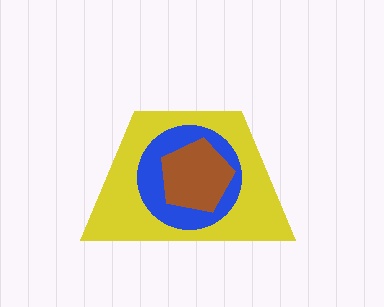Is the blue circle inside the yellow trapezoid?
Yes.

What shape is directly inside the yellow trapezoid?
The blue circle.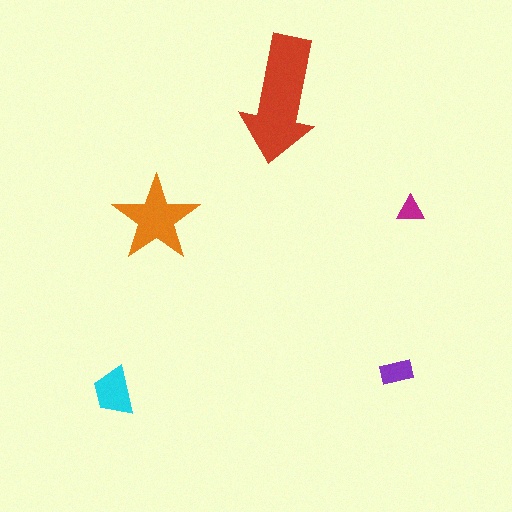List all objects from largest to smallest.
The red arrow, the orange star, the cyan trapezoid, the purple rectangle, the magenta triangle.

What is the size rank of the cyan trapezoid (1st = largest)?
3rd.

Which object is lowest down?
The cyan trapezoid is bottommost.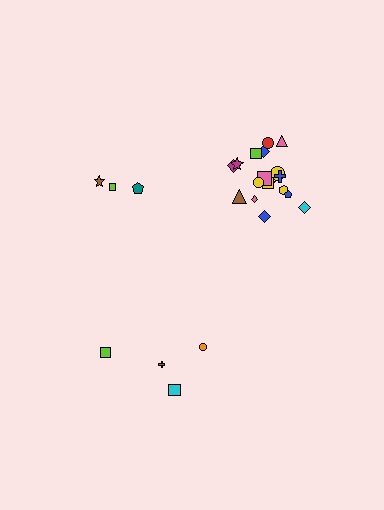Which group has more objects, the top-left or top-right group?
The top-right group.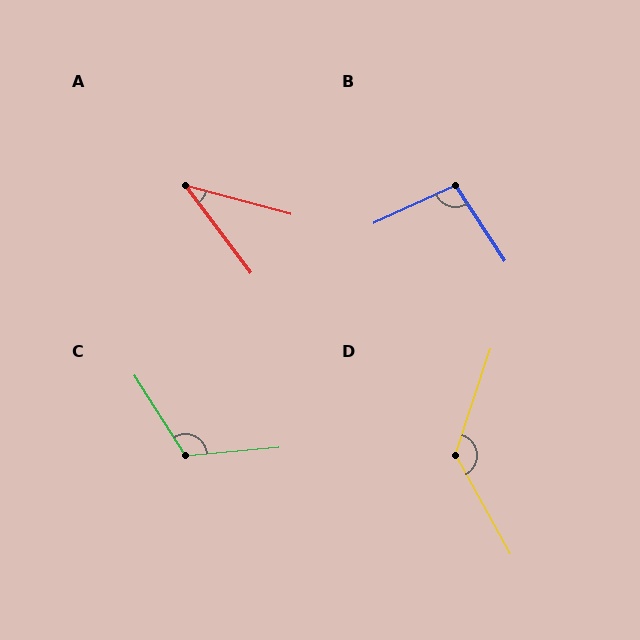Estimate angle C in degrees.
Approximately 118 degrees.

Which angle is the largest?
D, at approximately 132 degrees.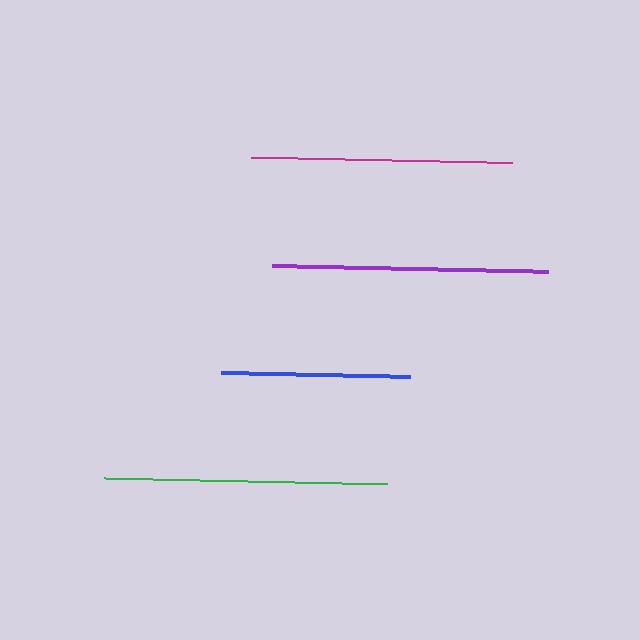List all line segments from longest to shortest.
From longest to shortest: green, purple, magenta, blue.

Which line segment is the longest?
The green line is the longest at approximately 283 pixels.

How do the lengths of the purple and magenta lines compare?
The purple and magenta lines are approximately the same length.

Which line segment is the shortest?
The blue line is the shortest at approximately 189 pixels.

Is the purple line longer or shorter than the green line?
The green line is longer than the purple line.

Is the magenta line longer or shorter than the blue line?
The magenta line is longer than the blue line.